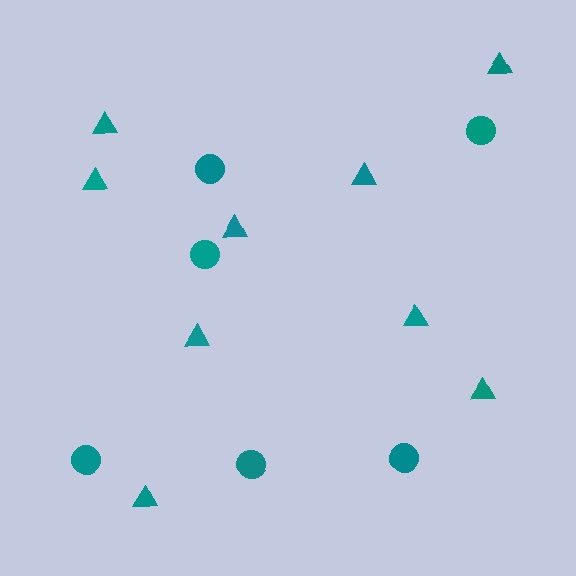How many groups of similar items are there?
There are 2 groups: one group of circles (6) and one group of triangles (9).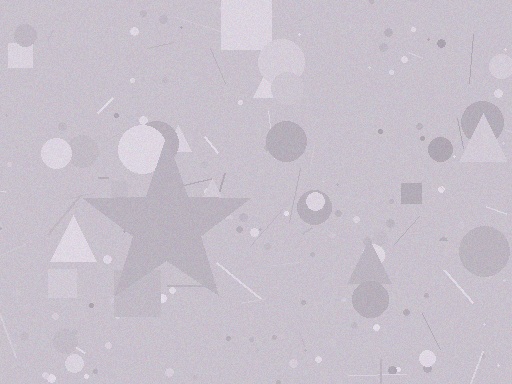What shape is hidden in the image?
A star is hidden in the image.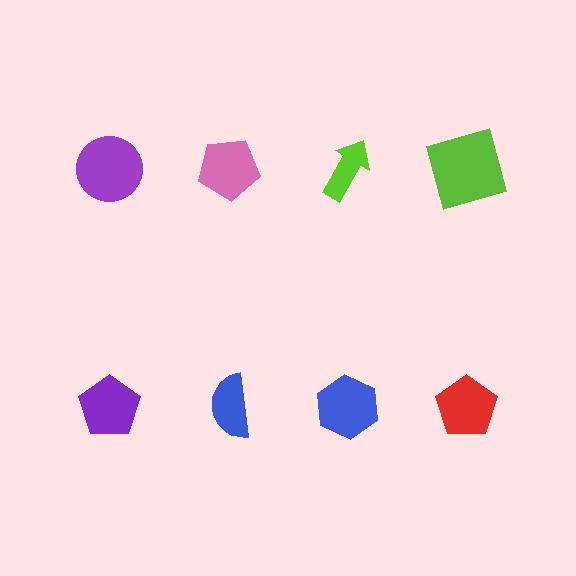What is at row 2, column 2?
A blue semicircle.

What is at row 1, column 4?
A lime square.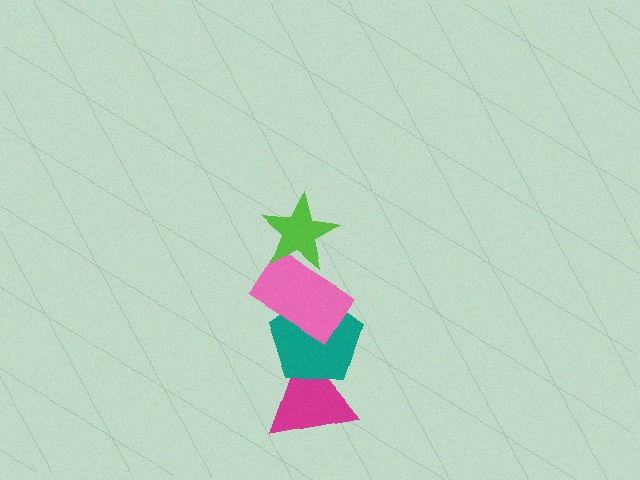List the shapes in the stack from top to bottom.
From top to bottom: the lime star, the pink rectangle, the teal pentagon, the magenta triangle.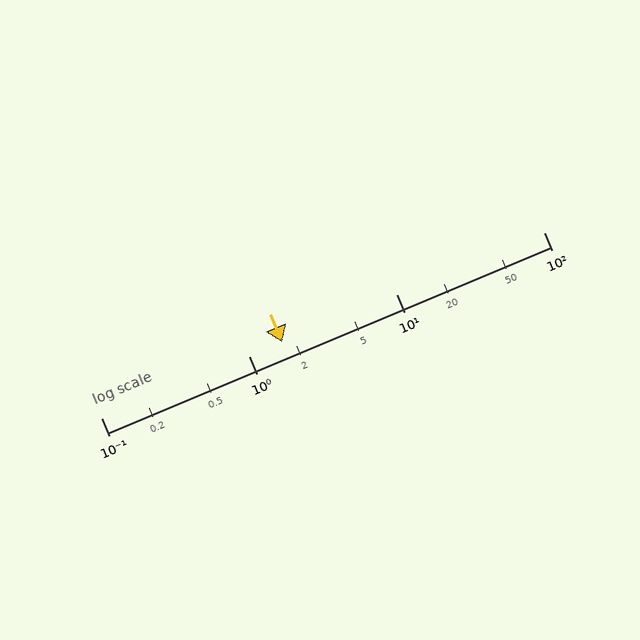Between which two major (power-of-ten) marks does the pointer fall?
The pointer is between 1 and 10.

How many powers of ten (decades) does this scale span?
The scale spans 3 decades, from 0.1 to 100.